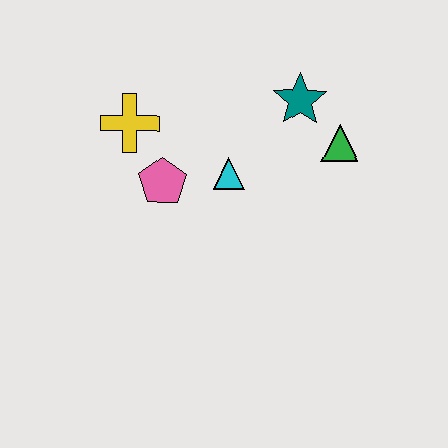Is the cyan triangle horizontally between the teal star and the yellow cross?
Yes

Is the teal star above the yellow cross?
Yes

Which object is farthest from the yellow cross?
The green triangle is farthest from the yellow cross.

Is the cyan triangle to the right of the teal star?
No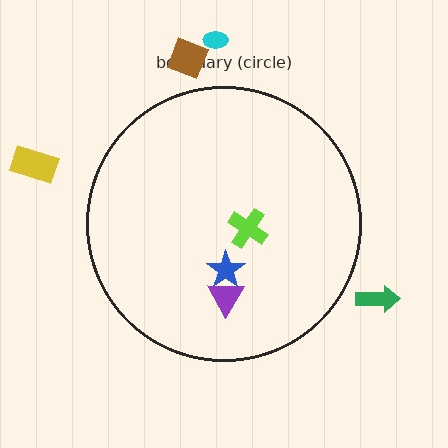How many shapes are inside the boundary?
3 inside, 4 outside.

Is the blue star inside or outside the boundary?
Inside.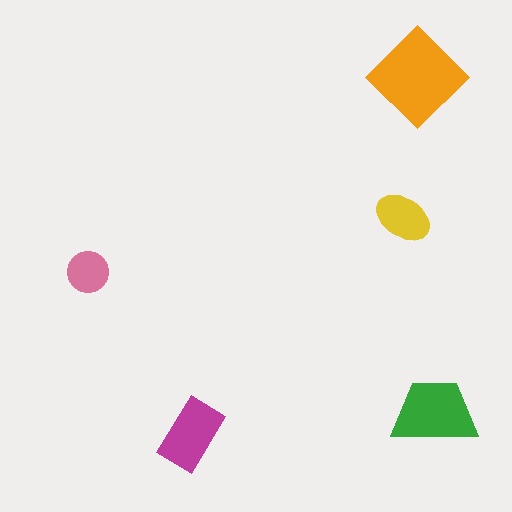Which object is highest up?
The orange diamond is topmost.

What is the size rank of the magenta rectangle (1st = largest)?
3rd.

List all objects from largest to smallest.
The orange diamond, the green trapezoid, the magenta rectangle, the yellow ellipse, the pink circle.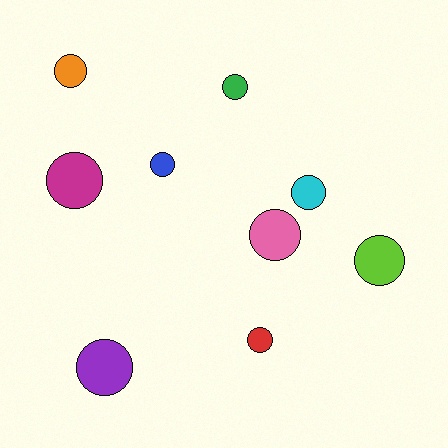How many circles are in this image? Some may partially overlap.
There are 9 circles.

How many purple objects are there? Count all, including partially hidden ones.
There is 1 purple object.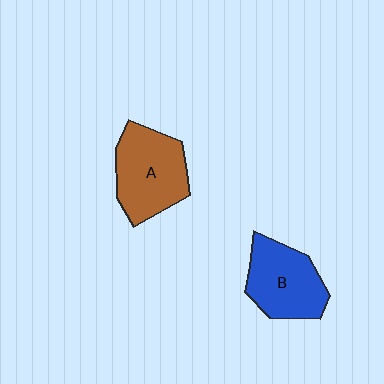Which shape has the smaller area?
Shape B (blue).